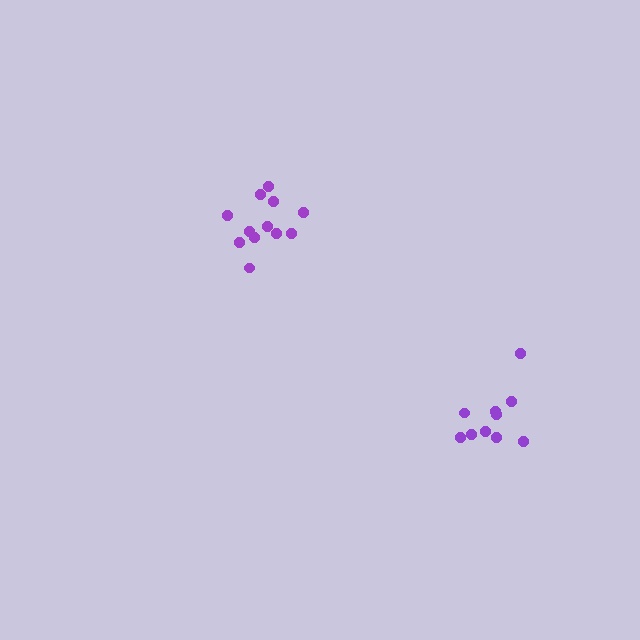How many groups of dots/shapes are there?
There are 2 groups.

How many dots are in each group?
Group 1: 12 dots, Group 2: 10 dots (22 total).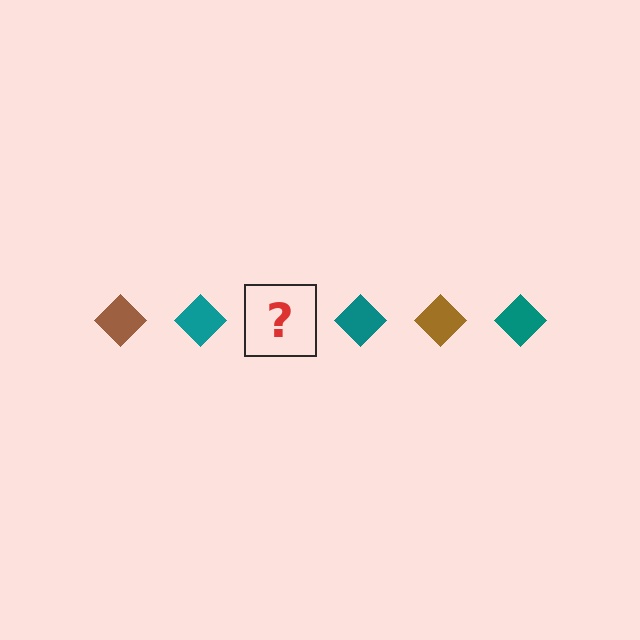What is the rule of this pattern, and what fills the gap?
The rule is that the pattern cycles through brown, teal diamonds. The gap should be filled with a brown diamond.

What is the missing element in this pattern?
The missing element is a brown diamond.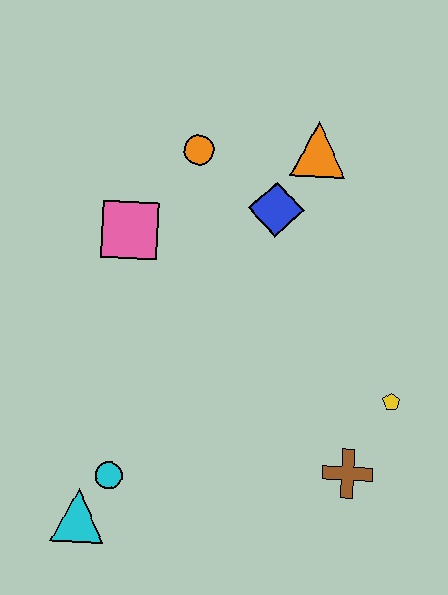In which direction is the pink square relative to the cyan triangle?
The pink square is above the cyan triangle.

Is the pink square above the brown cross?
Yes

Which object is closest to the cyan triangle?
The cyan circle is closest to the cyan triangle.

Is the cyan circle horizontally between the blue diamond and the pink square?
No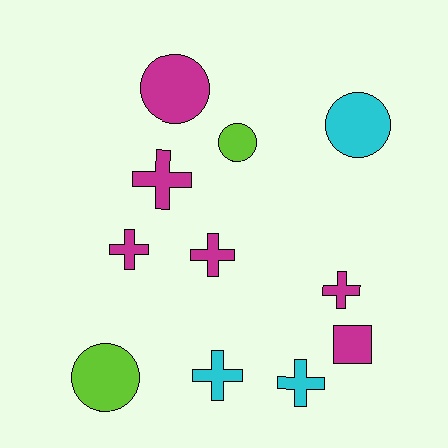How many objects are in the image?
There are 11 objects.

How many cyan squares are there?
There are no cyan squares.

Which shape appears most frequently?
Cross, with 6 objects.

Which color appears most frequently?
Magenta, with 6 objects.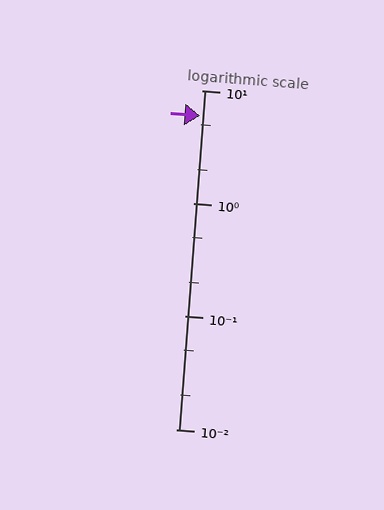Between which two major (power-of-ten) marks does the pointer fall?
The pointer is between 1 and 10.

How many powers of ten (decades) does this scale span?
The scale spans 3 decades, from 0.01 to 10.